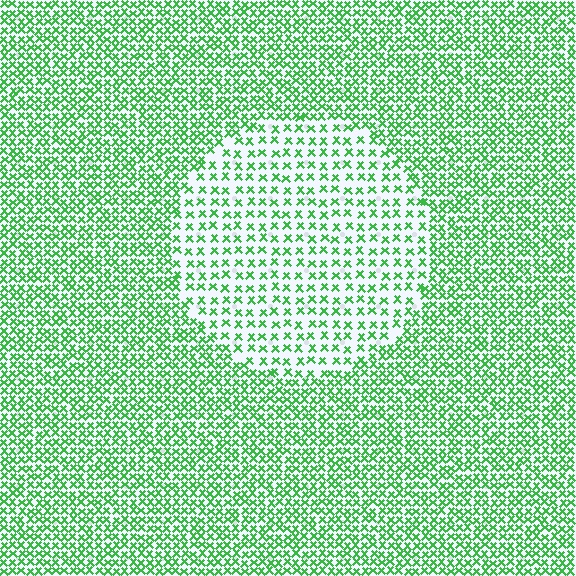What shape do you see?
I see a circle.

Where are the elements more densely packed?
The elements are more densely packed outside the circle boundary.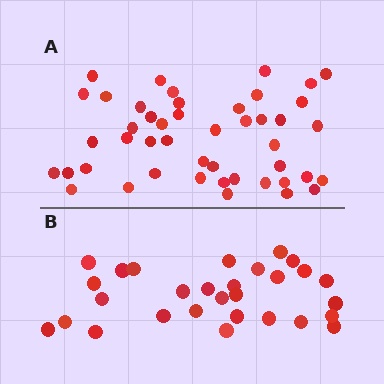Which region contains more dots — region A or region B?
Region A (the top region) has more dots.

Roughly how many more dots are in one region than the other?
Region A has approximately 15 more dots than region B.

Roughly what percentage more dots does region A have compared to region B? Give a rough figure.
About 60% more.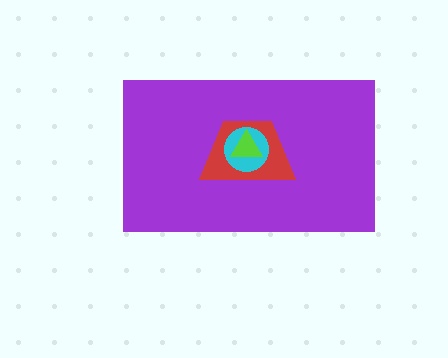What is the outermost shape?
The purple rectangle.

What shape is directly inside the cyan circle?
The lime triangle.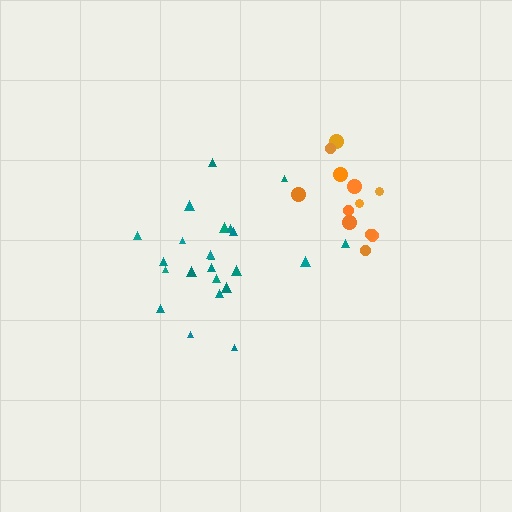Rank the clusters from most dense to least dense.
orange, teal.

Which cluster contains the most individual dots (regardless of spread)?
Teal (23).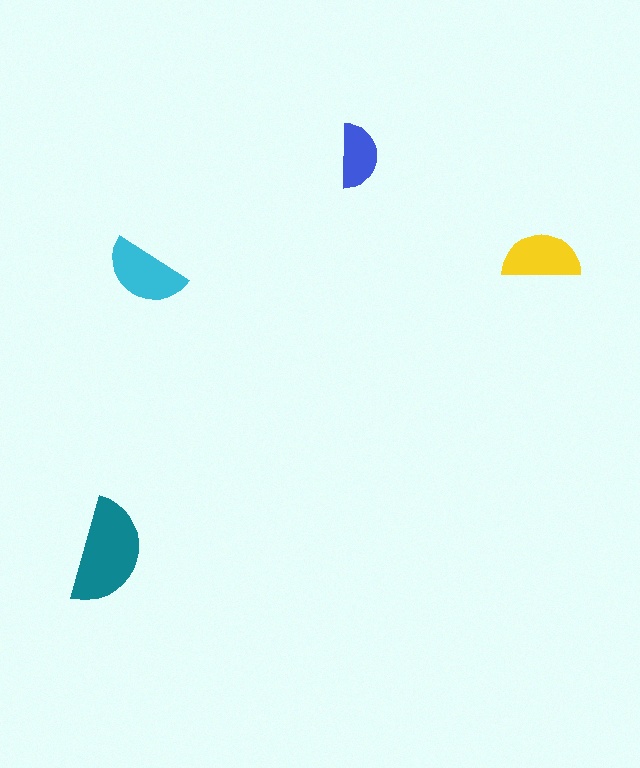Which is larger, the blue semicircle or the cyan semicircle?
The cyan one.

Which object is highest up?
The blue semicircle is topmost.